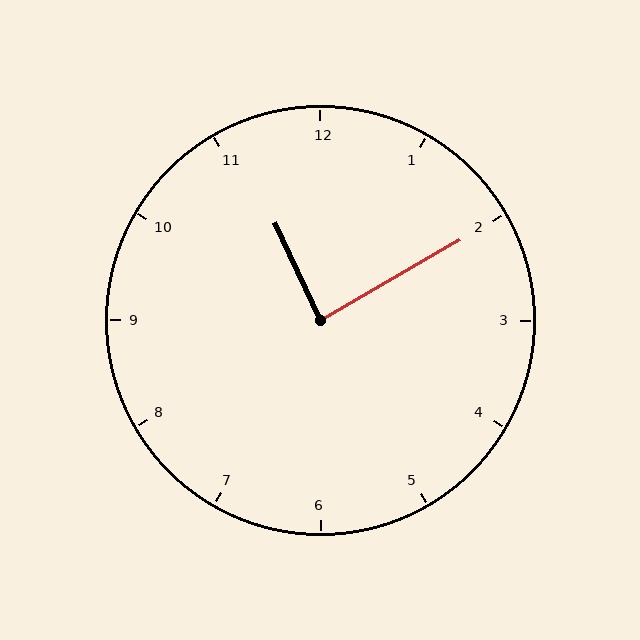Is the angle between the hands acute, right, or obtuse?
It is right.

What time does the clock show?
11:10.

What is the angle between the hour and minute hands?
Approximately 85 degrees.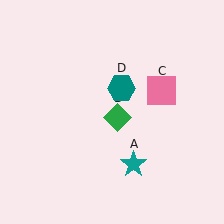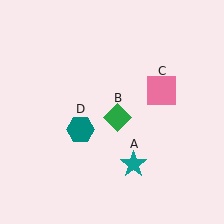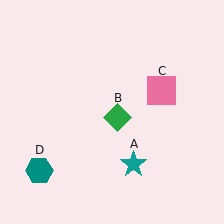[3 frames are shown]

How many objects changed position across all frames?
1 object changed position: teal hexagon (object D).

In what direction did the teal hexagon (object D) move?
The teal hexagon (object D) moved down and to the left.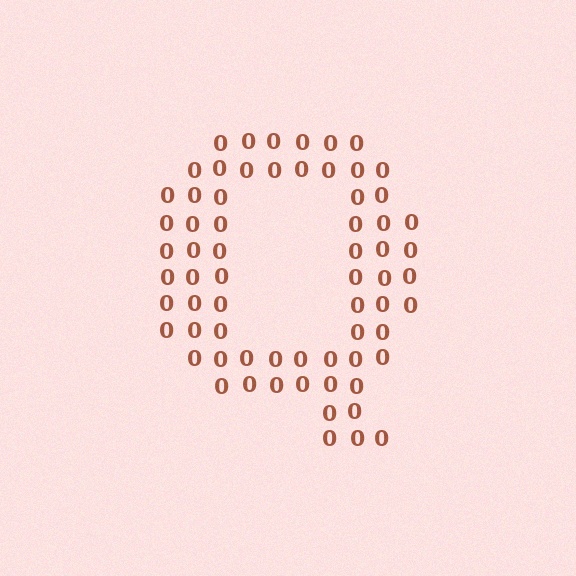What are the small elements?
The small elements are digit 0's.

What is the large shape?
The large shape is the letter Q.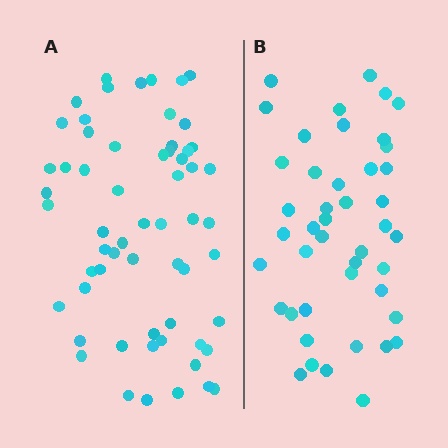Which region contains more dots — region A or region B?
Region A (the left region) has more dots.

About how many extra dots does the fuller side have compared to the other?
Region A has approximately 15 more dots than region B.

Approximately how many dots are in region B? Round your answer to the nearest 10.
About 40 dots. (The exact count is 44, which rounds to 40.)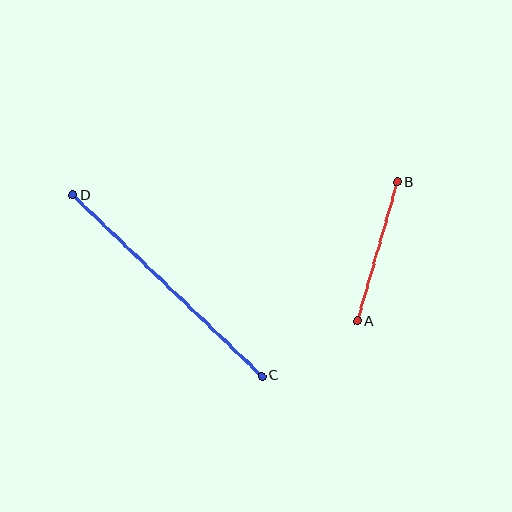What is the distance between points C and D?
The distance is approximately 262 pixels.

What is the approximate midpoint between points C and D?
The midpoint is at approximately (167, 286) pixels.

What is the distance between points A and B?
The distance is approximately 145 pixels.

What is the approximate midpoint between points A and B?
The midpoint is at approximately (377, 252) pixels.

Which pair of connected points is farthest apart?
Points C and D are farthest apart.